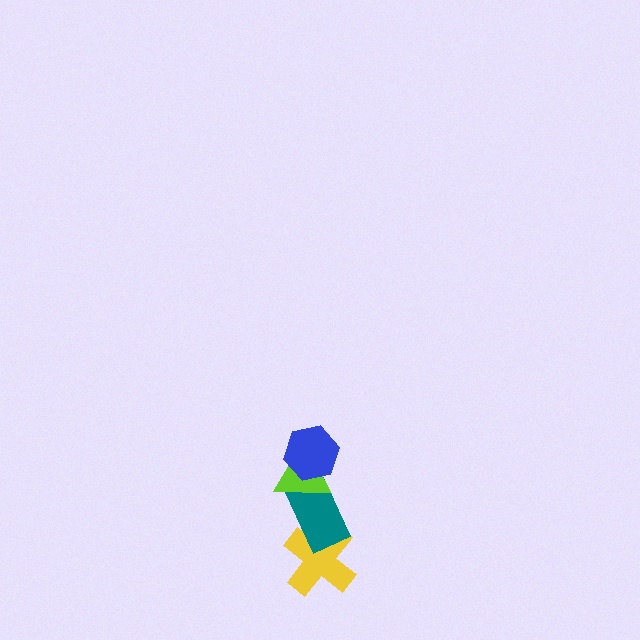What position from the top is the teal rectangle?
The teal rectangle is 3rd from the top.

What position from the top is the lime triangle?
The lime triangle is 2nd from the top.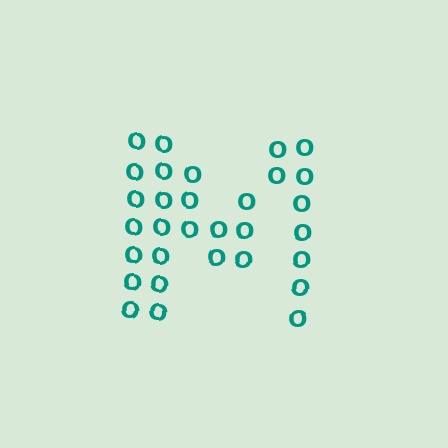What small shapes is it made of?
It is made of small letter O's.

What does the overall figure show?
The overall figure shows the letter M.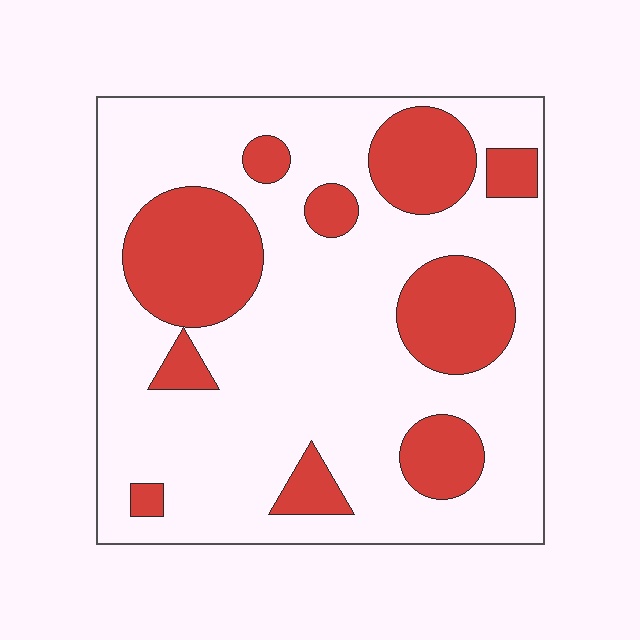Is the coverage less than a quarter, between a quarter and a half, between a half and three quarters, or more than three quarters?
Between a quarter and a half.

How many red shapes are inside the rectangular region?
10.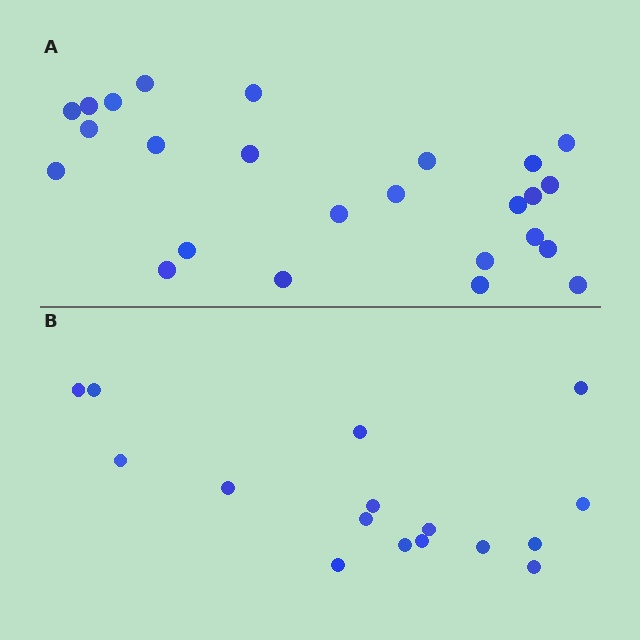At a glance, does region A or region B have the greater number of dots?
Region A (the top region) has more dots.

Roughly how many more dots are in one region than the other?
Region A has roughly 8 or so more dots than region B.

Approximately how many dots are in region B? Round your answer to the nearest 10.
About 20 dots. (The exact count is 16, which rounds to 20.)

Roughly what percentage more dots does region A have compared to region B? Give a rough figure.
About 55% more.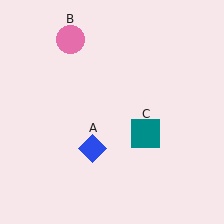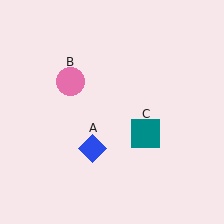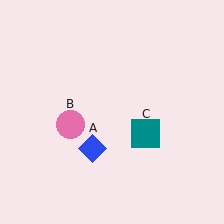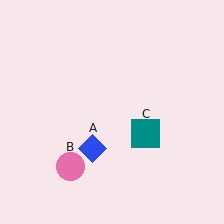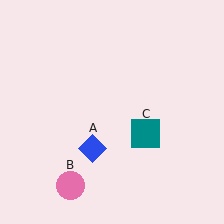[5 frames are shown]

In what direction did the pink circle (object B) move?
The pink circle (object B) moved down.